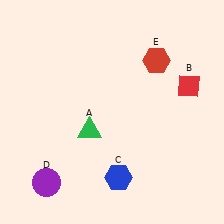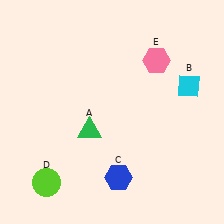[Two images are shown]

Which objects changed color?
B changed from red to cyan. D changed from purple to lime. E changed from red to pink.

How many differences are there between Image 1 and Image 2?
There are 3 differences between the two images.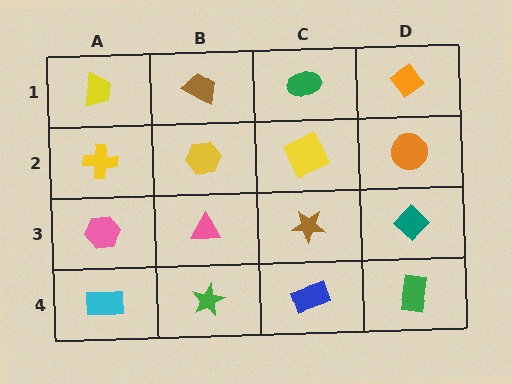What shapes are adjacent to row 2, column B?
A brown trapezoid (row 1, column B), a pink triangle (row 3, column B), a yellow cross (row 2, column A), a yellow square (row 2, column C).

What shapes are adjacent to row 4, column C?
A brown star (row 3, column C), a green star (row 4, column B), a green rectangle (row 4, column D).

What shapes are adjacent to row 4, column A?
A pink hexagon (row 3, column A), a green star (row 4, column B).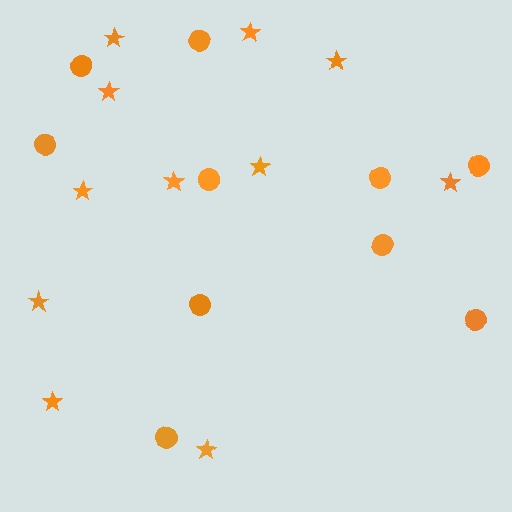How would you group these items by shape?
There are 2 groups: one group of stars (11) and one group of circles (10).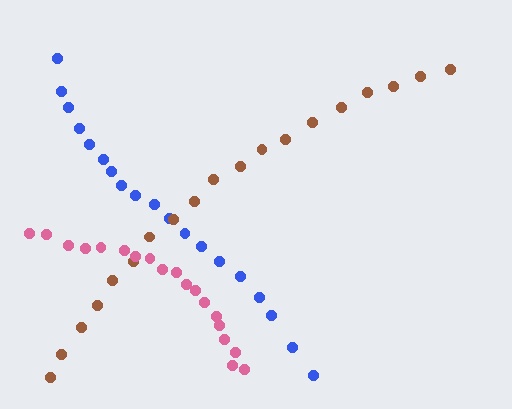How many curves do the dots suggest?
There are 3 distinct paths.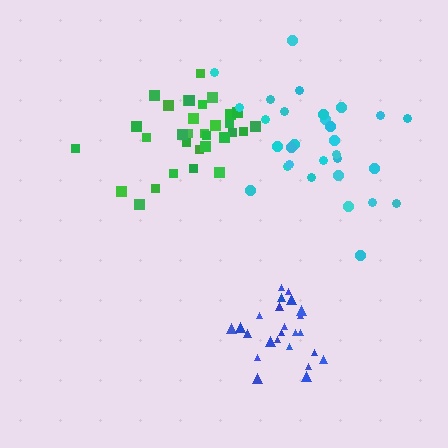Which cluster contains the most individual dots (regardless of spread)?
Green (32).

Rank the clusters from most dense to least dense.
green, blue, cyan.